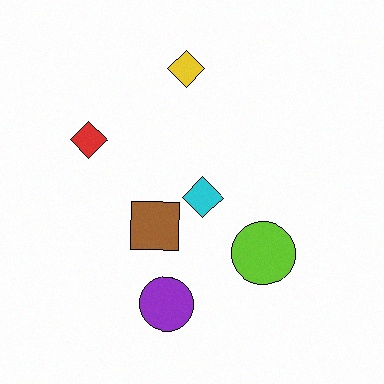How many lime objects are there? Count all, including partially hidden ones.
There is 1 lime object.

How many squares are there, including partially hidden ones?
There is 1 square.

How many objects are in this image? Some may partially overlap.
There are 6 objects.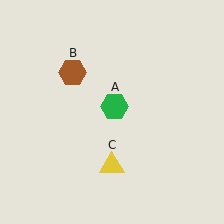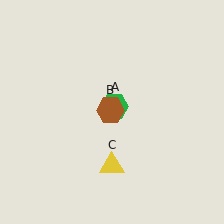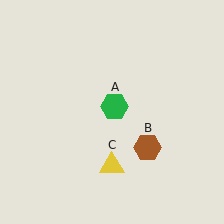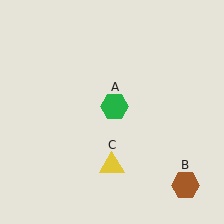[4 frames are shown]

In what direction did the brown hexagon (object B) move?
The brown hexagon (object B) moved down and to the right.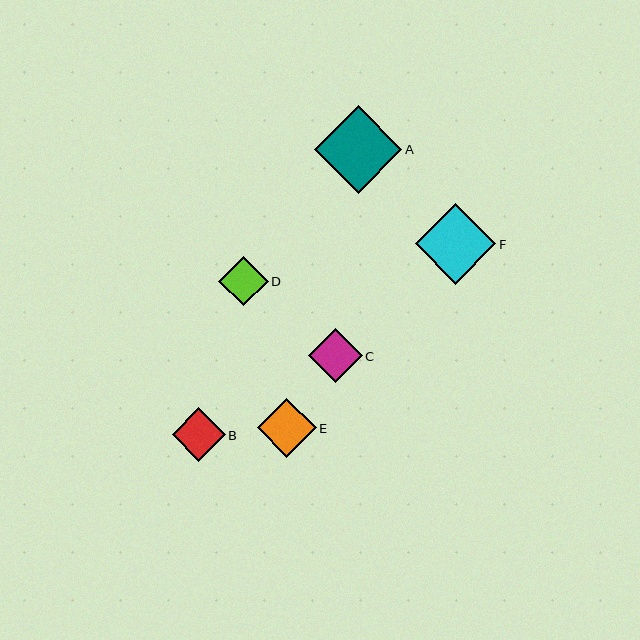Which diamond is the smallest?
Diamond D is the smallest with a size of approximately 49 pixels.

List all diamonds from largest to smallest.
From largest to smallest: A, F, E, C, B, D.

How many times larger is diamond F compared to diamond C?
Diamond F is approximately 1.5 times the size of diamond C.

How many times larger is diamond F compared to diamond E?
Diamond F is approximately 1.4 times the size of diamond E.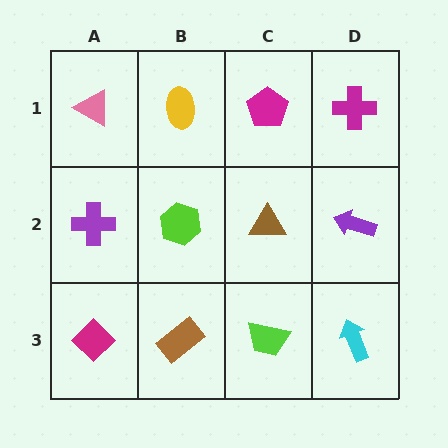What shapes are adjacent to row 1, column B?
A lime hexagon (row 2, column B), a pink triangle (row 1, column A), a magenta pentagon (row 1, column C).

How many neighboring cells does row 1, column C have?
3.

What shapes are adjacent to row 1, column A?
A purple cross (row 2, column A), a yellow ellipse (row 1, column B).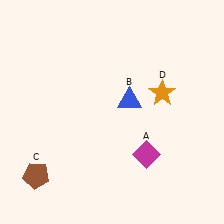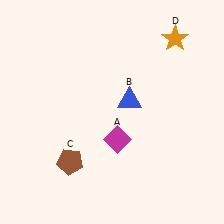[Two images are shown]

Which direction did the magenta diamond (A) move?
The magenta diamond (A) moved left.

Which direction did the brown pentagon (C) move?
The brown pentagon (C) moved right.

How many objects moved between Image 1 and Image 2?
3 objects moved between the two images.